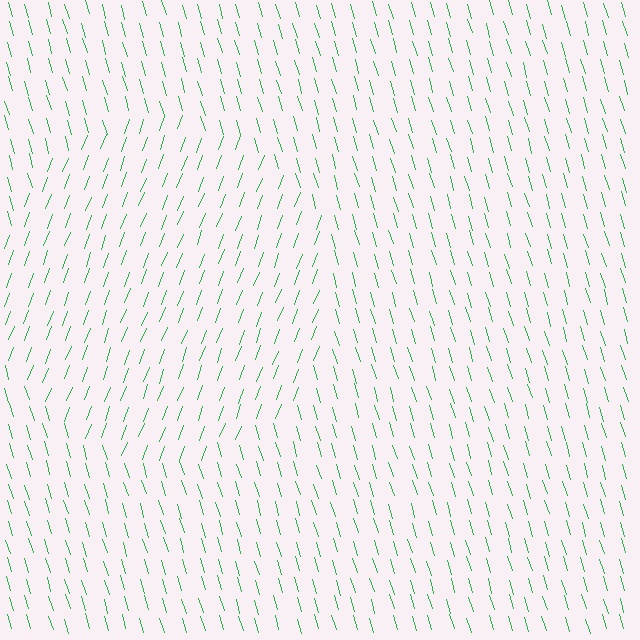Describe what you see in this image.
The image is filled with small green line segments. A circle region in the image has lines oriented differently from the surrounding lines, creating a visible texture boundary.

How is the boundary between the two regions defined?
The boundary is defined purely by a change in line orientation (approximately 37 degrees difference). All lines are the same color and thickness.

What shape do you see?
I see a circle.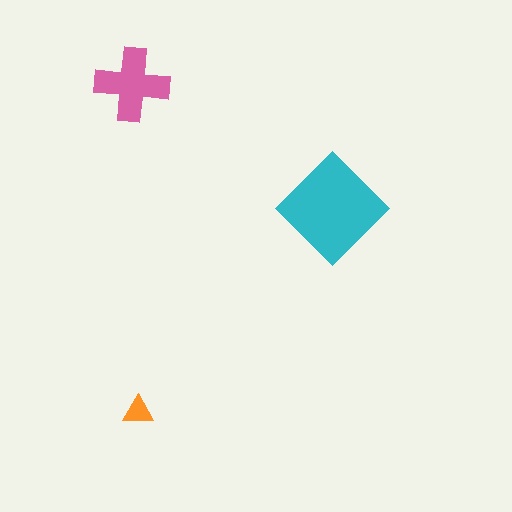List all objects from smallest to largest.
The orange triangle, the pink cross, the cyan diamond.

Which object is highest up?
The pink cross is topmost.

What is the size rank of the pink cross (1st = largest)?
2nd.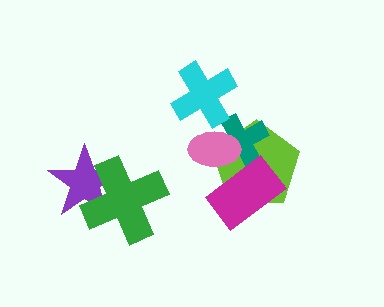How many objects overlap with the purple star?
1 object overlaps with the purple star.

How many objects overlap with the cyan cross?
0 objects overlap with the cyan cross.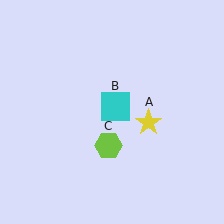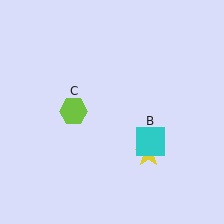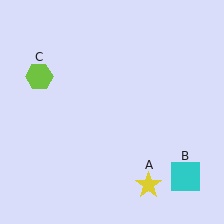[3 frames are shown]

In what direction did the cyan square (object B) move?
The cyan square (object B) moved down and to the right.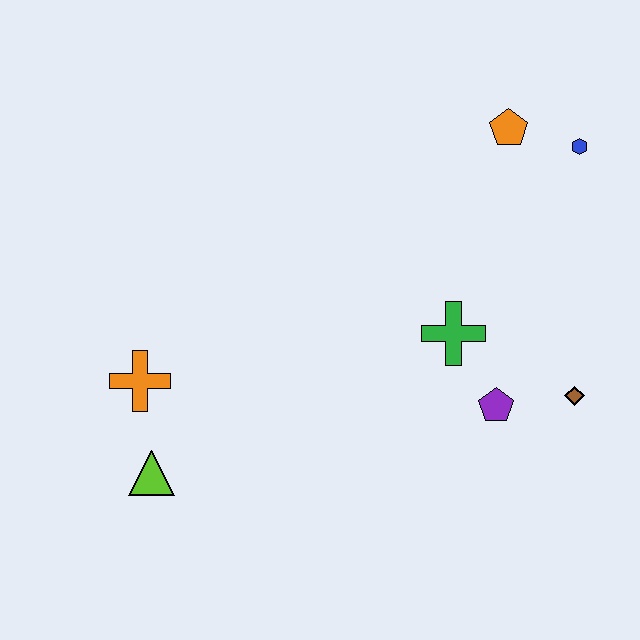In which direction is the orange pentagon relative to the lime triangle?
The orange pentagon is to the right of the lime triangle.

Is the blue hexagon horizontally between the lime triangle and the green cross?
No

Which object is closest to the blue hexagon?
The orange pentagon is closest to the blue hexagon.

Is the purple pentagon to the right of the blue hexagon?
No